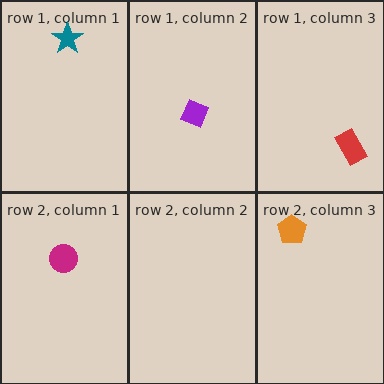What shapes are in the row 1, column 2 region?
The purple diamond.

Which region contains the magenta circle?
The row 2, column 1 region.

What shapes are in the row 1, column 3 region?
The red rectangle.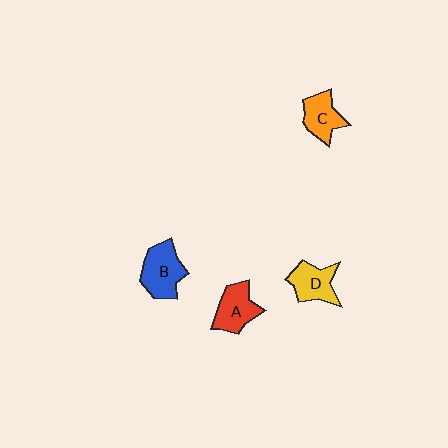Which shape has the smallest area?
Shape C (orange).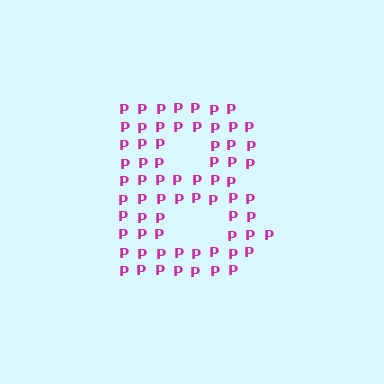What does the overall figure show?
The overall figure shows the letter B.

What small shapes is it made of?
It is made of small letter P's.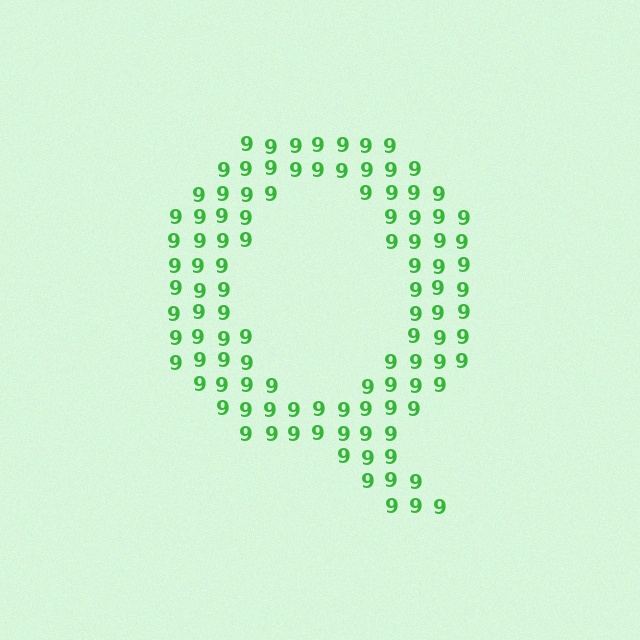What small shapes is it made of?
It is made of small digit 9's.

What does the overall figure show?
The overall figure shows the letter Q.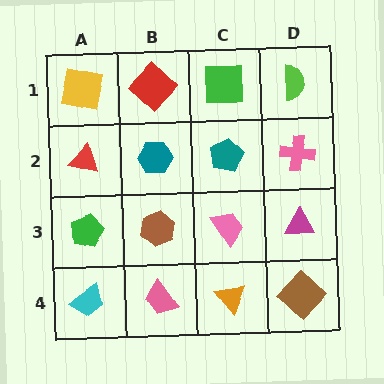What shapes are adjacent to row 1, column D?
A pink cross (row 2, column D), a green square (row 1, column C).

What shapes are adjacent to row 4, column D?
A magenta triangle (row 3, column D), an orange triangle (row 4, column C).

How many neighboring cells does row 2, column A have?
3.